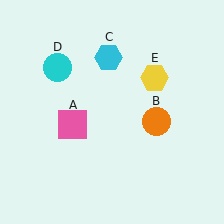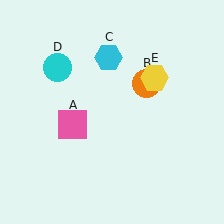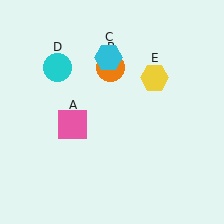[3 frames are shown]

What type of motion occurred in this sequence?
The orange circle (object B) rotated counterclockwise around the center of the scene.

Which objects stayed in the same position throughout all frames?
Pink square (object A) and cyan hexagon (object C) and cyan circle (object D) and yellow hexagon (object E) remained stationary.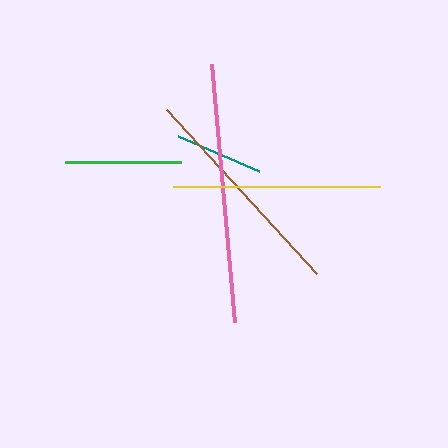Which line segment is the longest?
The pink line is the longest at approximately 259 pixels.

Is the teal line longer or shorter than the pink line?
The pink line is longer than the teal line.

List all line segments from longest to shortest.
From longest to shortest: pink, brown, yellow, green, teal.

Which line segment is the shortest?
The teal line is the shortest at approximately 88 pixels.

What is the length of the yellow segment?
The yellow segment is approximately 206 pixels long.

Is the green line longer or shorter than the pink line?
The pink line is longer than the green line.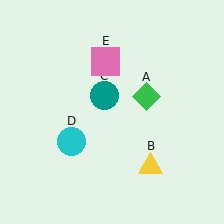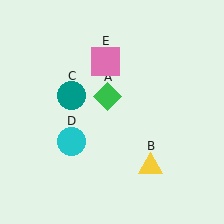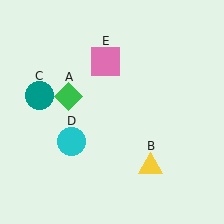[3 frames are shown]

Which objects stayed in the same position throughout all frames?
Yellow triangle (object B) and cyan circle (object D) and pink square (object E) remained stationary.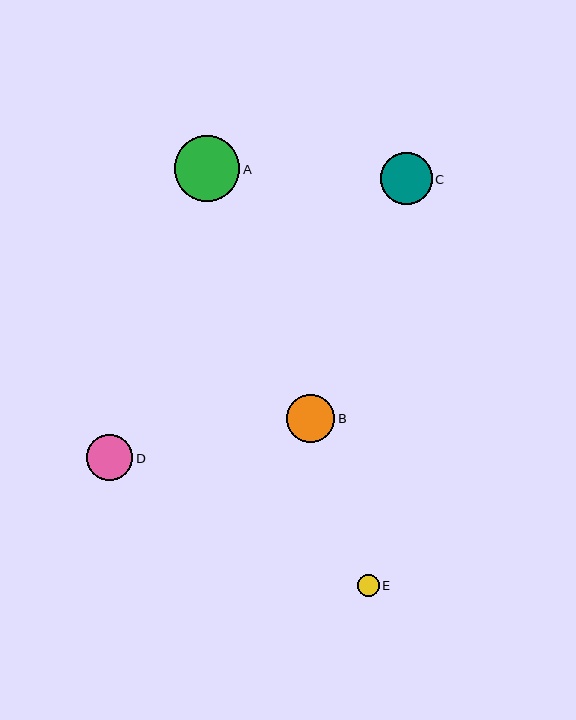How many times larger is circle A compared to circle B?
Circle A is approximately 1.4 times the size of circle B.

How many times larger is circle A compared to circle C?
Circle A is approximately 1.3 times the size of circle C.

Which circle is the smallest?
Circle E is the smallest with a size of approximately 22 pixels.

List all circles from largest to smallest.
From largest to smallest: A, C, B, D, E.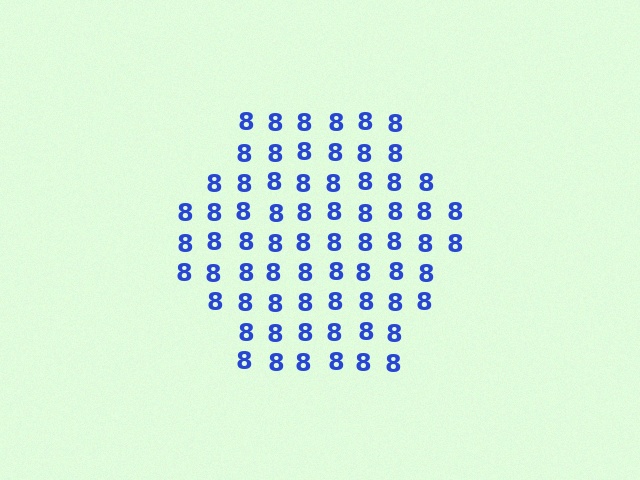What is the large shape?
The large shape is a hexagon.